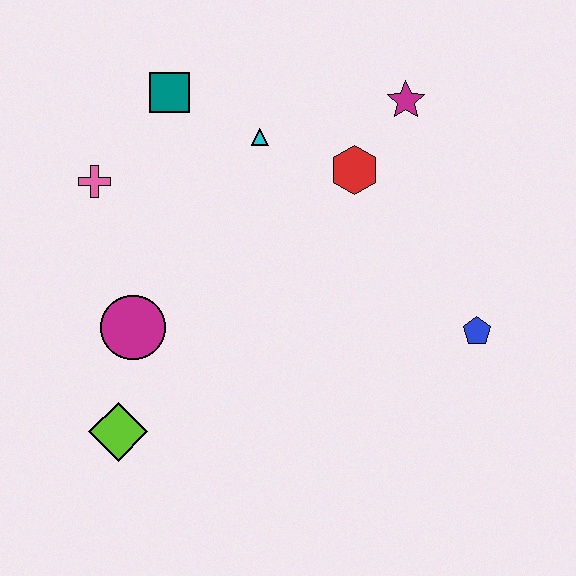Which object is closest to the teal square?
The cyan triangle is closest to the teal square.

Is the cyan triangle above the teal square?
No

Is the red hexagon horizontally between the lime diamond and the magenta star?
Yes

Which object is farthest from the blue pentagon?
The pink cross is farthest from the blue pentagon.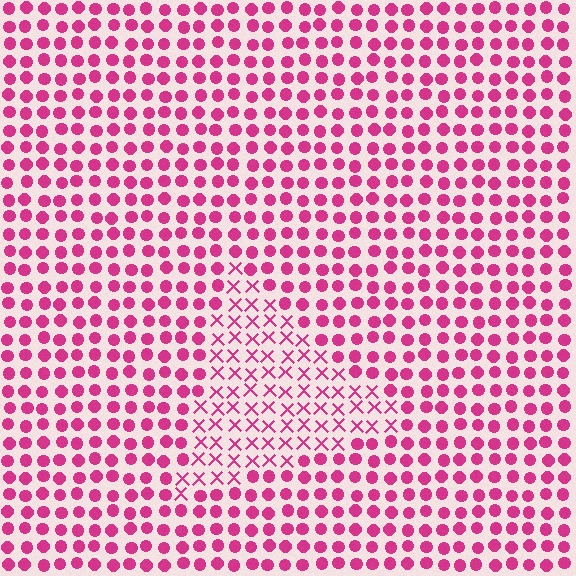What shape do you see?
I see a triangle.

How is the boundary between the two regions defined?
The boundary is defined by a change in element shape: X marks inside vs. circles outside. All elements share the same color and spacing.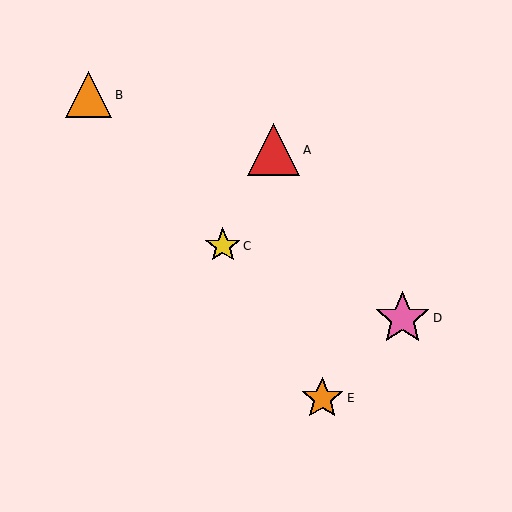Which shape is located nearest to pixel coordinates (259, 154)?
The red triangle (labeled A) at (273, 150) is nearest to that location.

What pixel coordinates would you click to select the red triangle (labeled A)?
Click at (273, 150) to select the red triangle A.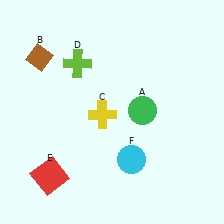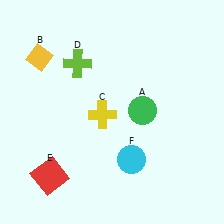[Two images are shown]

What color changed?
The diamond (B) changed from brown in Image 1 to yellow in Image 2.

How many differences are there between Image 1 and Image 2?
There is 1 difference between the two images.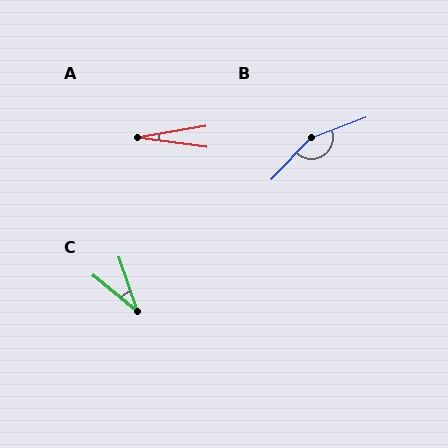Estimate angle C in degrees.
Approximately 32 degrees.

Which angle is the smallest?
A, at approximately 18 degrees.